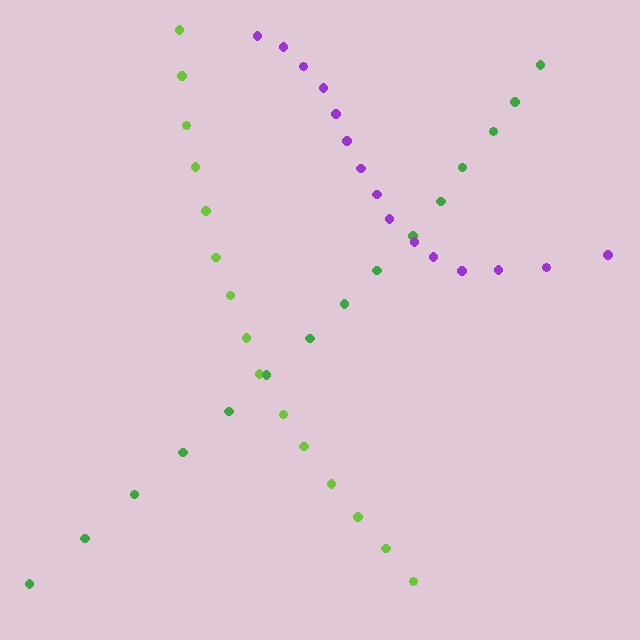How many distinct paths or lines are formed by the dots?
There are 3 distinct paths.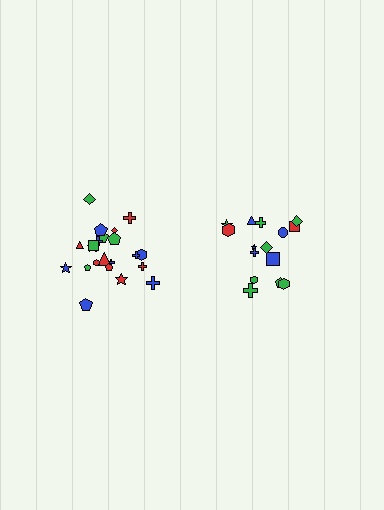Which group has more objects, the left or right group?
The left group.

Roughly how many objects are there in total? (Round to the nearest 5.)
Roughly 35 objects in total.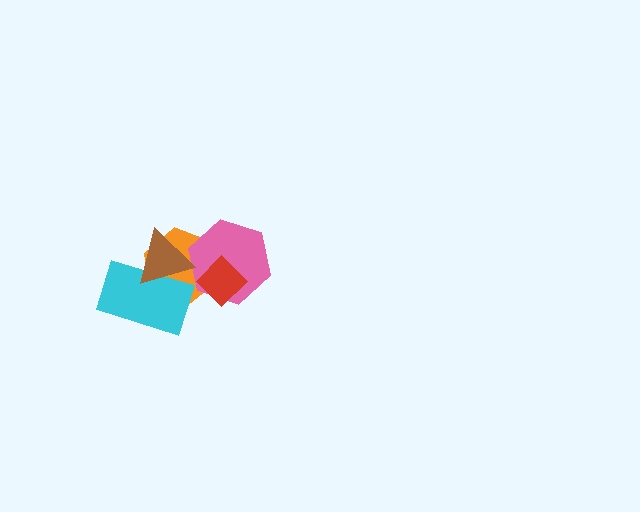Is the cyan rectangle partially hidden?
Yes, it is partially covered by another shape.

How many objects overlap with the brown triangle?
3 objects overlap with the brown triangle.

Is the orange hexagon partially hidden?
Yes, it is partially covered by another shape.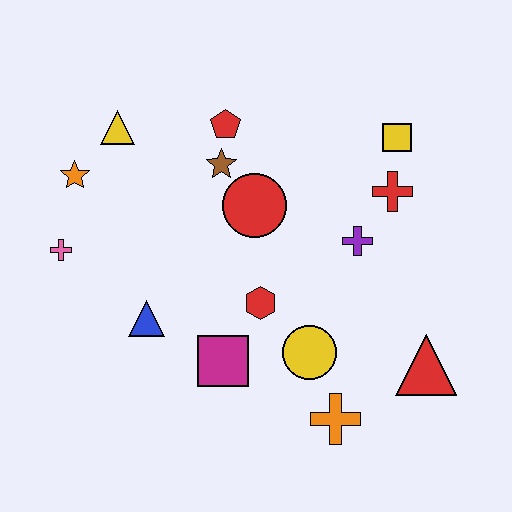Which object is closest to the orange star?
The yellow triangle is closest to the orange star.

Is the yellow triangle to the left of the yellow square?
Yes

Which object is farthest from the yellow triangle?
The red triangle is farthest from the yellow triangle.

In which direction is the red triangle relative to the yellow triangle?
The red triangle is to the right of the yellow triangle.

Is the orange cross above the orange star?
No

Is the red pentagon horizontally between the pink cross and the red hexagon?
Yes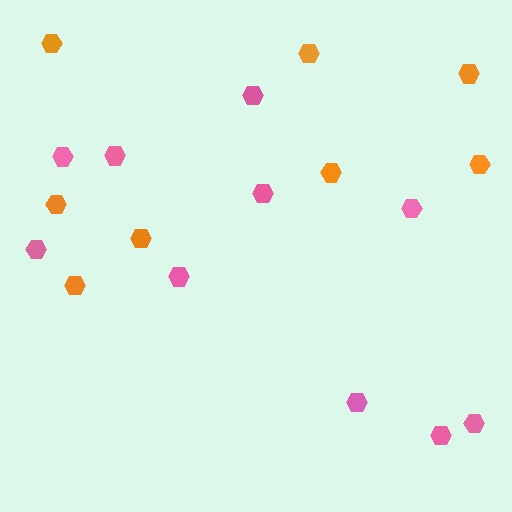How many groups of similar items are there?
There are 2 groups: one group of orange hexagons (8) and one group of pink hexagons (10).